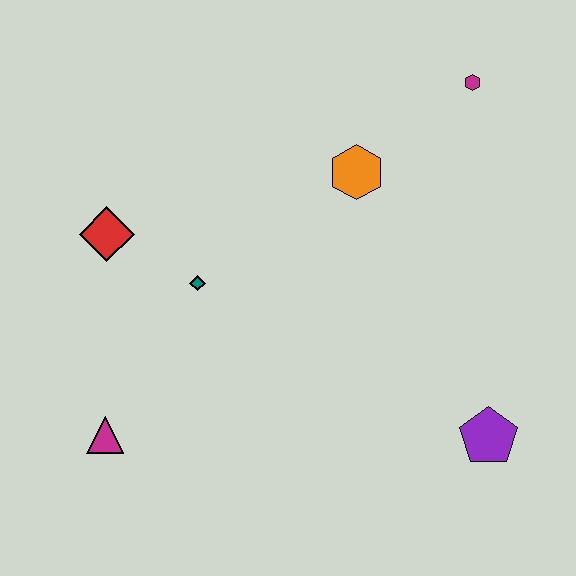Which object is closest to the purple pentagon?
The orange hexagon is closest to the purple pentagon.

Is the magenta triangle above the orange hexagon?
No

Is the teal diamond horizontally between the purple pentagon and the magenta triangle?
Yes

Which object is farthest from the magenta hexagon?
The magenta triangle is farthest from the magenta hexagon.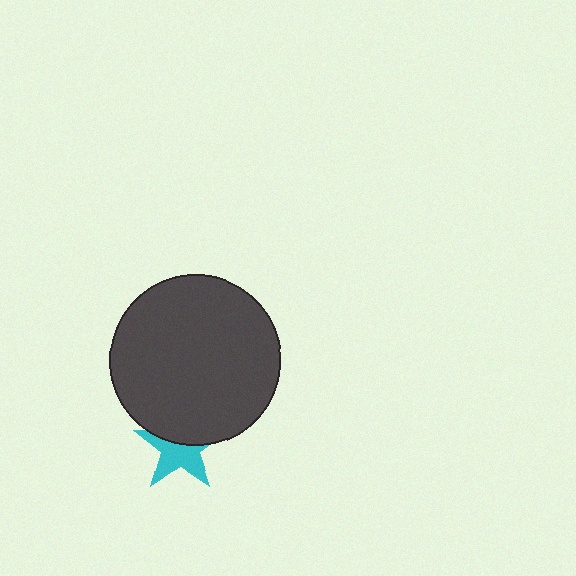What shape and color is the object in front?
The object in front is a dark gray circle.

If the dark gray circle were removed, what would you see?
You would see the complete cyan star.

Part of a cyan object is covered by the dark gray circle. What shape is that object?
It is a star.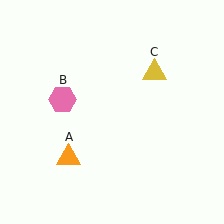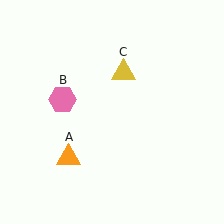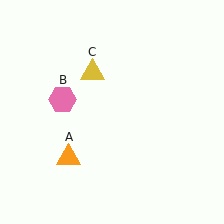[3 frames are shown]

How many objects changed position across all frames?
1 object changed position: yellow triangle (object C).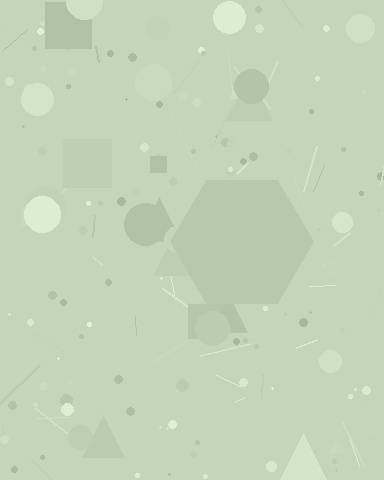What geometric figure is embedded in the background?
A hexagon is embedded in the background.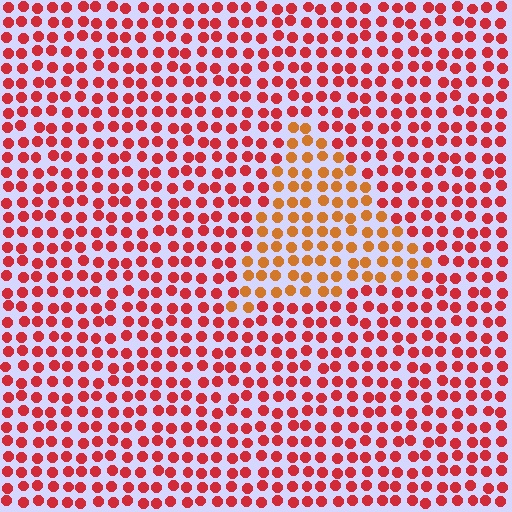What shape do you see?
I see a triangle.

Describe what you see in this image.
The image is filled with small red elements in a uniform arrangement. A triangle-shaped region is visible where the elements are tinted to a slightly different hue, forming a subtle color boundary.